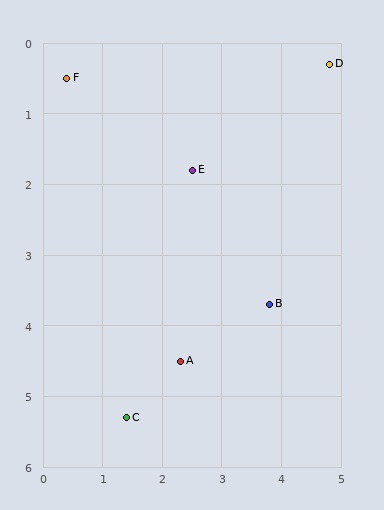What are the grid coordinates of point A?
Point A is at approximately (2.3, 4.5).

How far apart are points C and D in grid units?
Points C and D are about 6.0 grid units apart.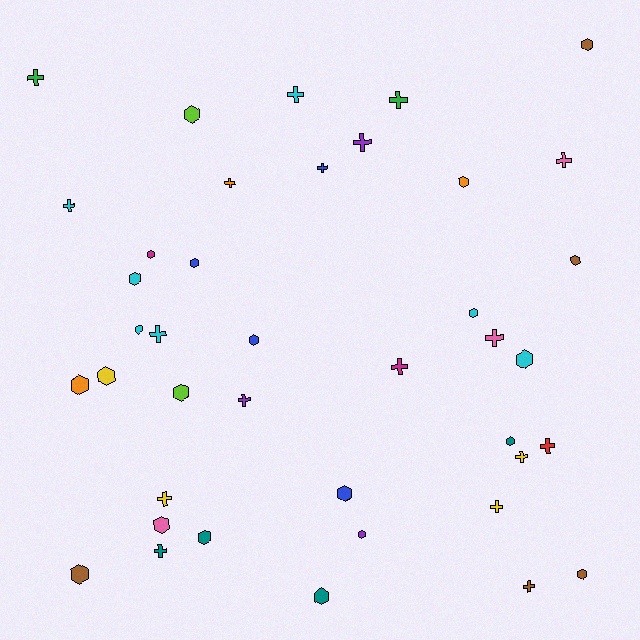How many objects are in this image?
There are 40 objects.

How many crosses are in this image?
There are 18 crosses.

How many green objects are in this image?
There are 2 green objects.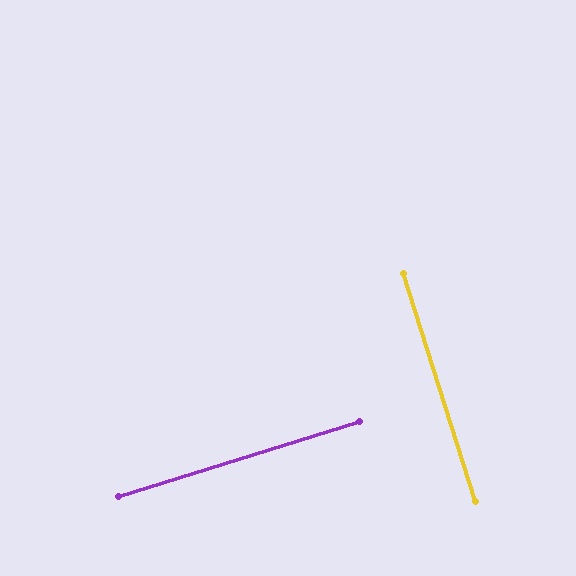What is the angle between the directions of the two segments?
Approximately 90 degrees.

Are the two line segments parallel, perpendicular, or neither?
Perpendicular — they meet at approximately 90°.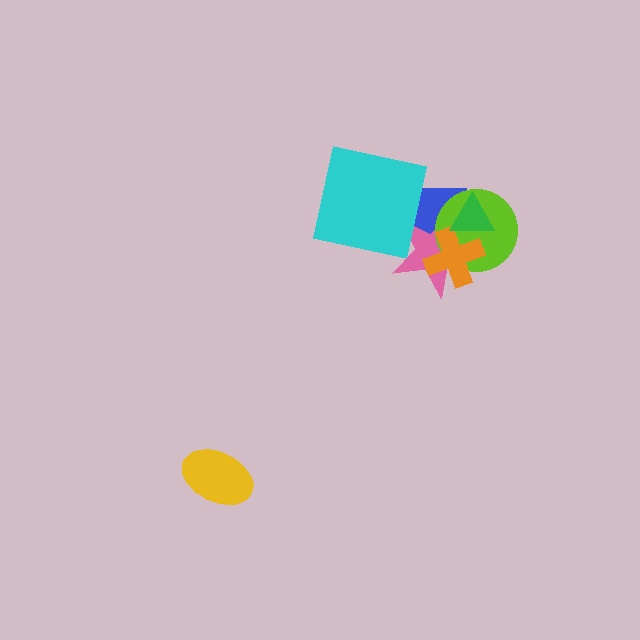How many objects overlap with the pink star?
5 objects overlap with the pink star.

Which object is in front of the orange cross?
The green triangle is in front of the orange cross.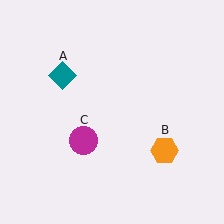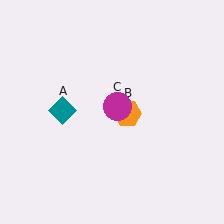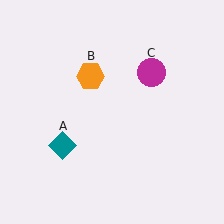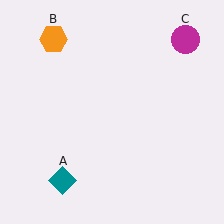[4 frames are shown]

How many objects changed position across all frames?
3 objects changed position: teal diamond (object A), orange hexagon (object B), magenta circle (object C).